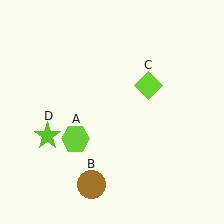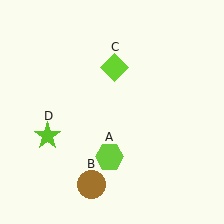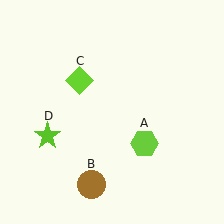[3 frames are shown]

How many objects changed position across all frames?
2 objects changed position: lime hexagon (object A), lime diamond (object C).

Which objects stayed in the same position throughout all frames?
Brown circle (object B) and lime star (object D) remained stationary.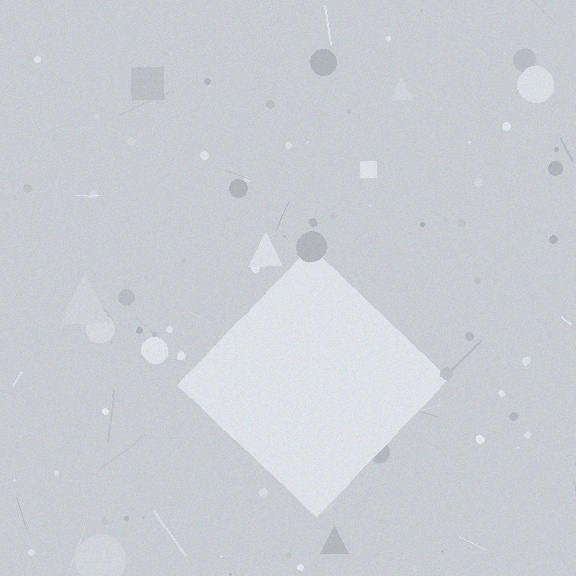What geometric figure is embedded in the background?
A diamond is embedded in the background.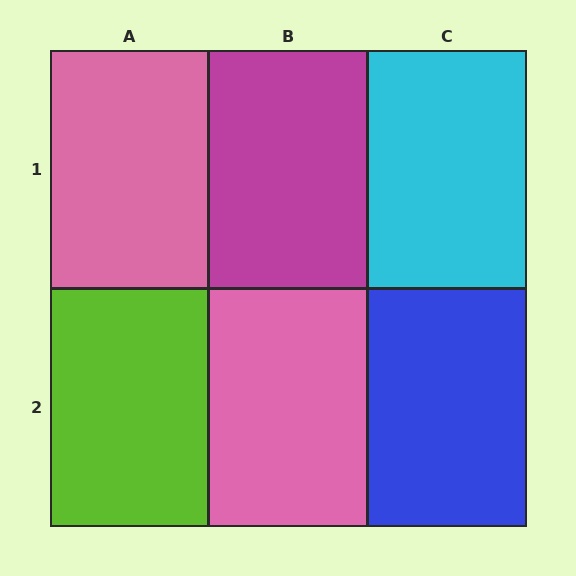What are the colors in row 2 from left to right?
Lime, pink, blue.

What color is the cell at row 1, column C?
Cyan.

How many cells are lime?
1 cell is lime.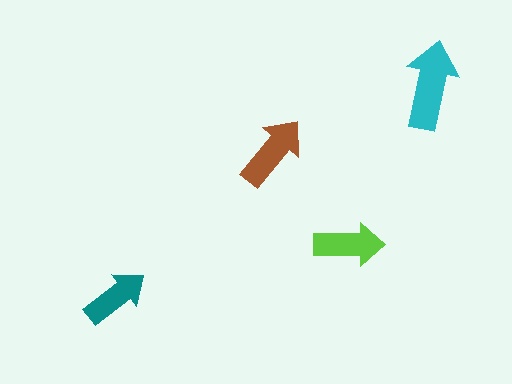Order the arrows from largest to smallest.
the cyan one, the brown one, the lime one, the teal one.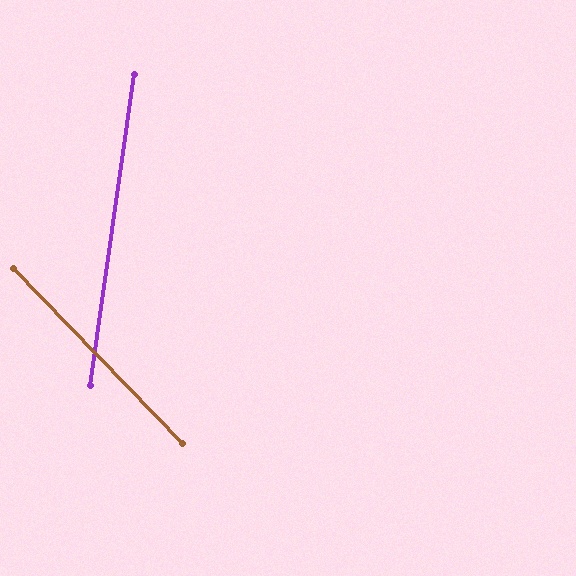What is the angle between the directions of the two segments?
Approximately 52 degrees.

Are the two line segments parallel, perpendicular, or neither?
Neither parallel nor perpendicular — they differ by about 52°.